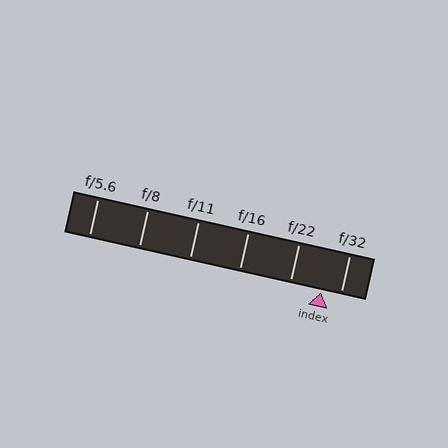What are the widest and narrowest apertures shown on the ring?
The widest aperture shown is f/5.6 and the narrowest is f/32.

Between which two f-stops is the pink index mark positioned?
The index mark is between f/22 and f/32.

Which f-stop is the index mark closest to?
The index mark is closest to f/32.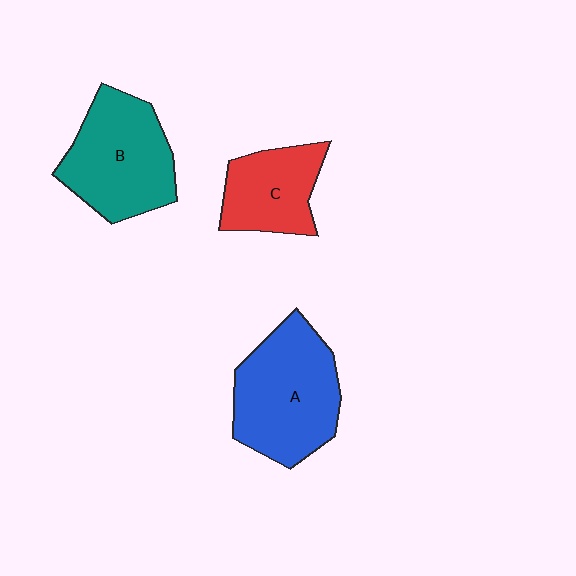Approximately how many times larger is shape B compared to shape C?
Approximately 1.5 times.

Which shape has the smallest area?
Shape C (red).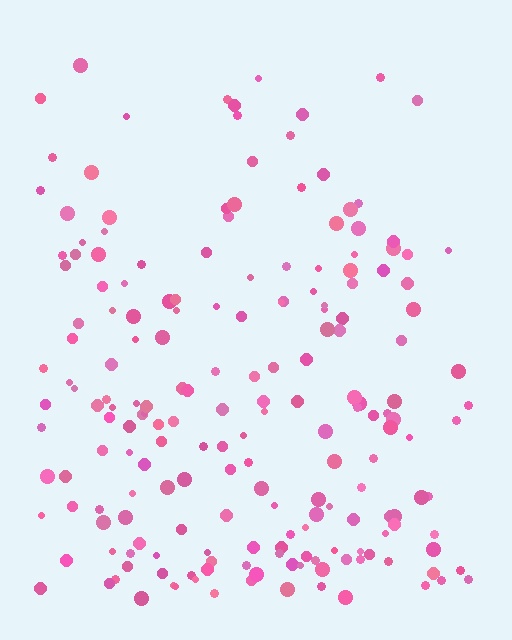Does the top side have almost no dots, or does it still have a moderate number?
Still a moderate number, just noticeably fewer than the bottom.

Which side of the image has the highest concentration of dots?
The bottom.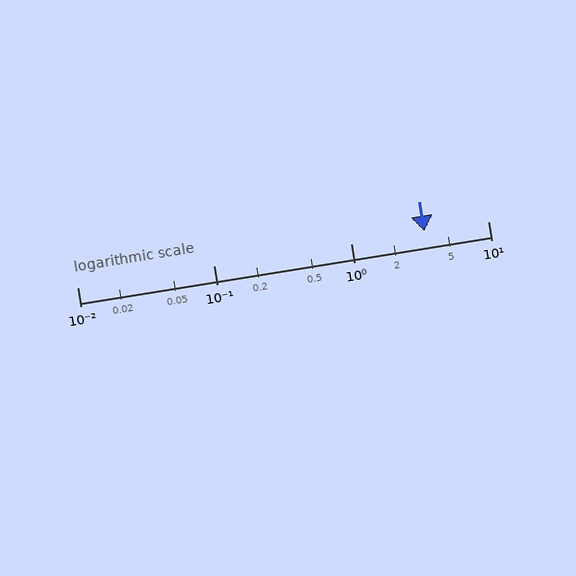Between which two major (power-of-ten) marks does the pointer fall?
The pointer is between 1 and 10.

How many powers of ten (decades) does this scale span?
The scale spans 3 decades, from 0.01 to 10.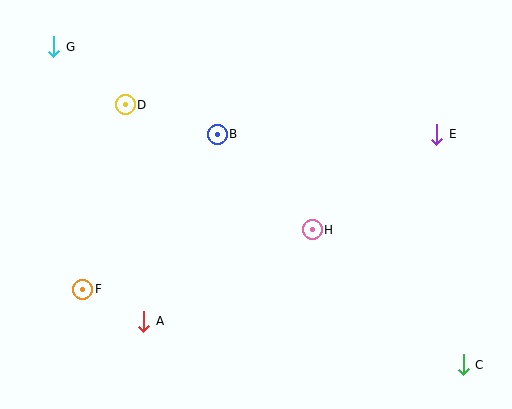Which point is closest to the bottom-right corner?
Point C is closest to the bottom-right corner.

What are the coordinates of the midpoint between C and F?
The midpoint between C and F is at (273, 327).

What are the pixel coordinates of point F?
Point F is at (83, 289).